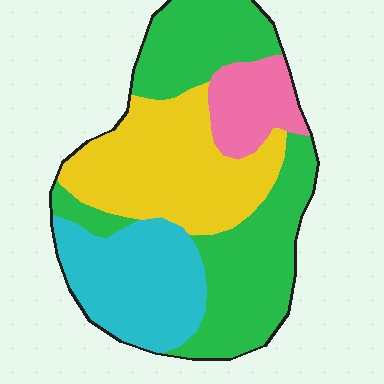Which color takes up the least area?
Pink, at roughly 10%.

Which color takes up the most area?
Green, at roughly 40%.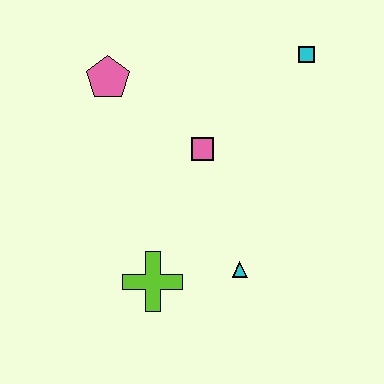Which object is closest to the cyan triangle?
The lime cross is closest to the cyan triangle.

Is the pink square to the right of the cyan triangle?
No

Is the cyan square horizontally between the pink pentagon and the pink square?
No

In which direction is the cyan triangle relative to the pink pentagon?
The cyan triangle is below the pink pentagon.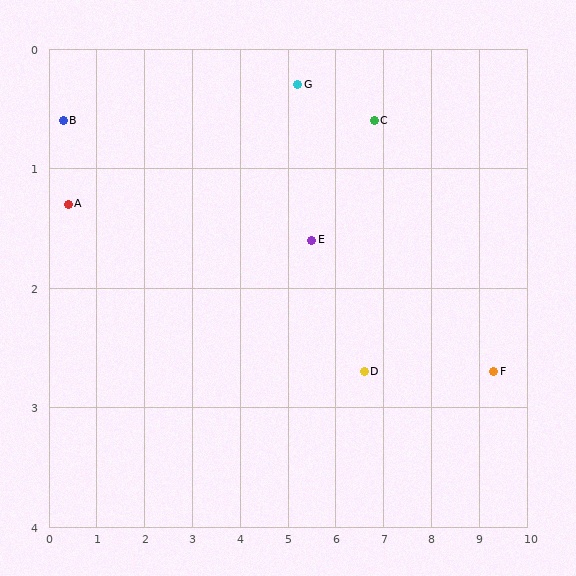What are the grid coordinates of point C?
Point C is at approximately (6.8, 0.6).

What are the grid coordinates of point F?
Point F is at approximately (9.3, 2.7).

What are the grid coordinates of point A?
Point A is at approximately (0.4, 1.3).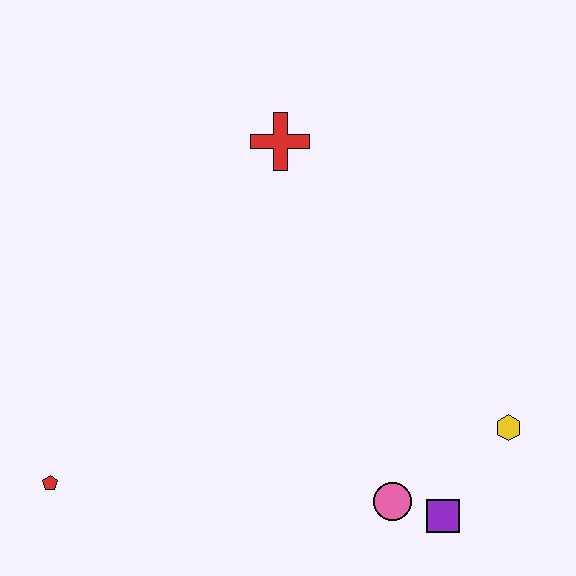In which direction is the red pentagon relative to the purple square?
The red pentagon is to the left of the purple square.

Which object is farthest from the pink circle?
The red cross is farthest from the pink circle.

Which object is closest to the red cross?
The yellow hexagon is closest to the red cross.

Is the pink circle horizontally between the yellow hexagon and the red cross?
Yes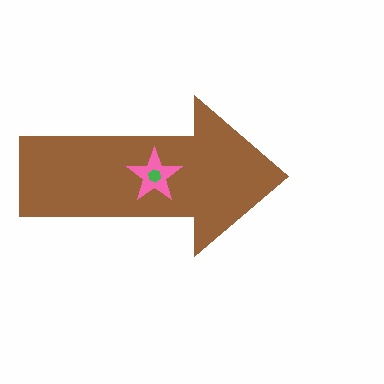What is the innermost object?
The green hexagon.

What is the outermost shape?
The brown arrow.